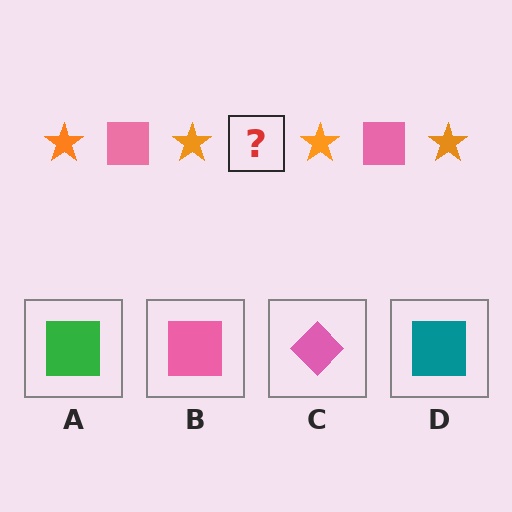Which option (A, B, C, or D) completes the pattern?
B.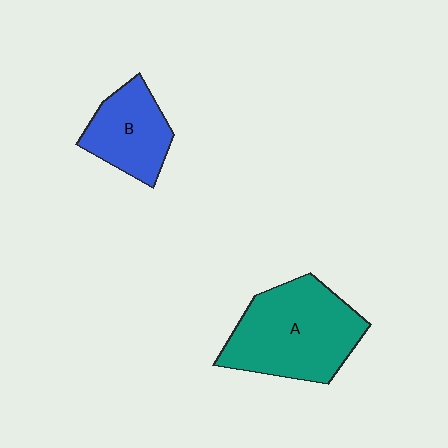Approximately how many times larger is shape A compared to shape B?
Approximately 1.7 times.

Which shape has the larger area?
Shape A (teal).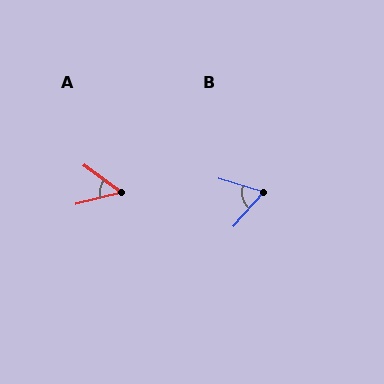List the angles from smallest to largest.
A (50°), B (65°).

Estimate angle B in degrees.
Approximately 65 degrees.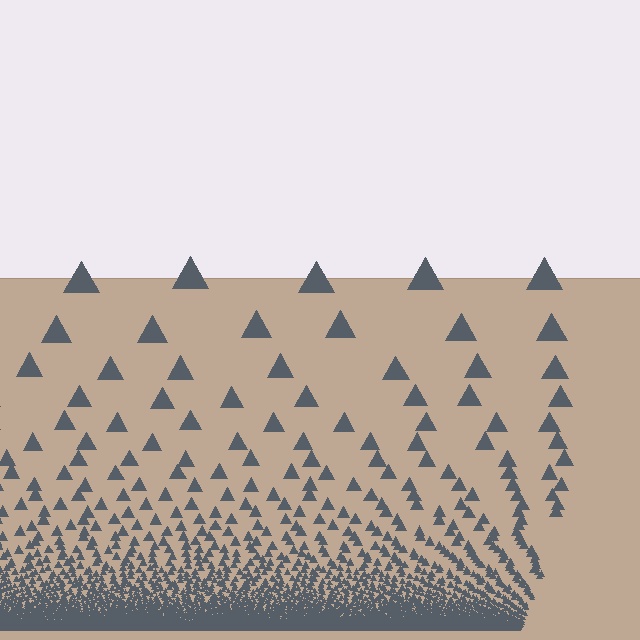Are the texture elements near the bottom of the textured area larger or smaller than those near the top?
Smaller. The gradient is inverted — elements near the bottom are smaller and denser.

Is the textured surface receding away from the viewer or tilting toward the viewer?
The surface appears to tilt toward the viewer. Texture elements get larger and sparser toward the top.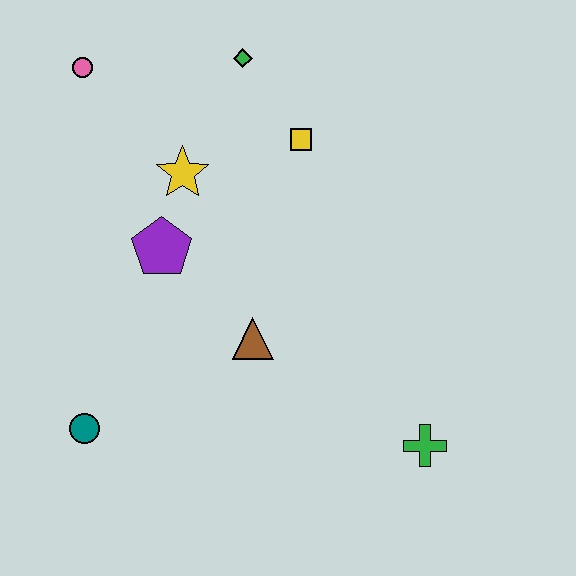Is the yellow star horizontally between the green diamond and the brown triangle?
No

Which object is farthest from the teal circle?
The green diamond is farthest from the teal circle.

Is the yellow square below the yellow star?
No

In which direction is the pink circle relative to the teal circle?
The pink circle is above the teal circle.